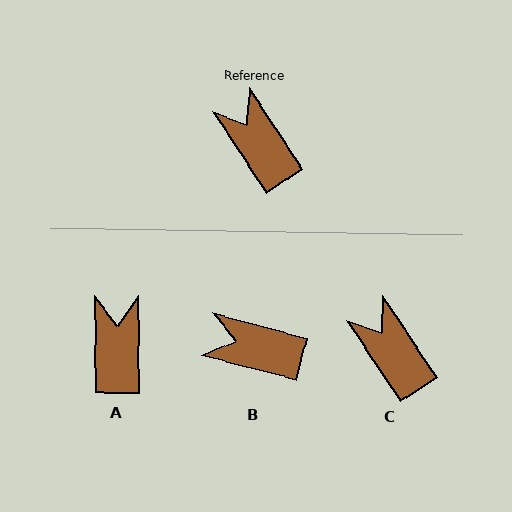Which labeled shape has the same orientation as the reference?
C.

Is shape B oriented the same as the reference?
No, it is off by about 41 degrees.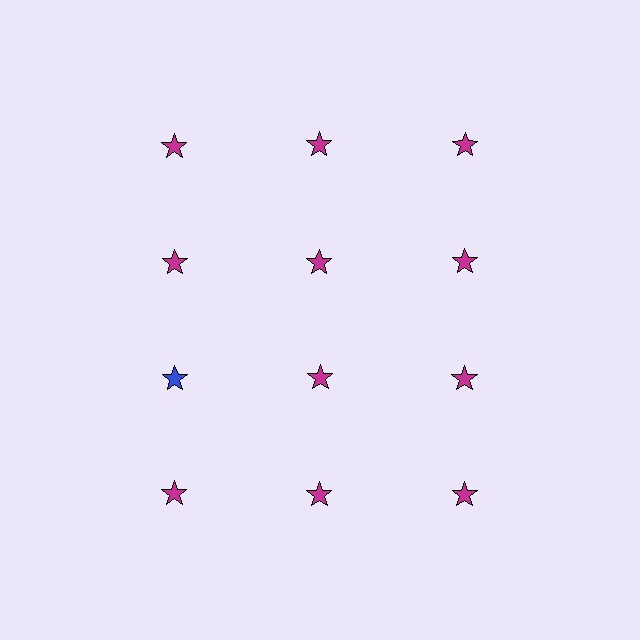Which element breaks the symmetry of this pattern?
The blue star in the third row, leftmost column breaks the symmetry. All other shapes are magenta stars.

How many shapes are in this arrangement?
There are 12 shapes arranged in a grid pattern.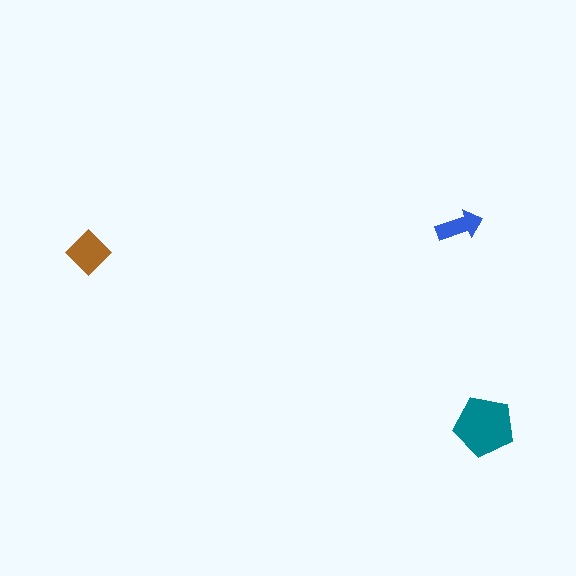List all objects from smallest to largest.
The blue arrow, the brown diamond, the teal pentagon.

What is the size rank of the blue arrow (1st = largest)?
3rd.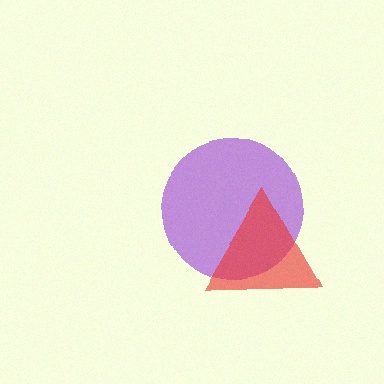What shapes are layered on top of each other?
The layered shapes are: a purple circle, a red triangle.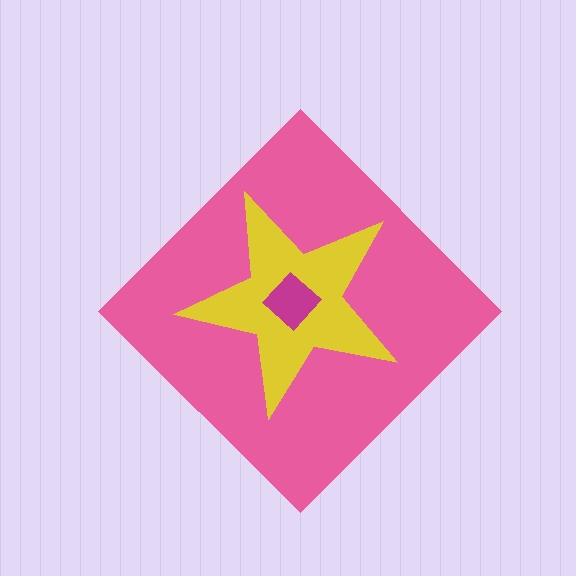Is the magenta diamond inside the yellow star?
Yes.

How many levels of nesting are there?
3.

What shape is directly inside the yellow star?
The magenta diamond.